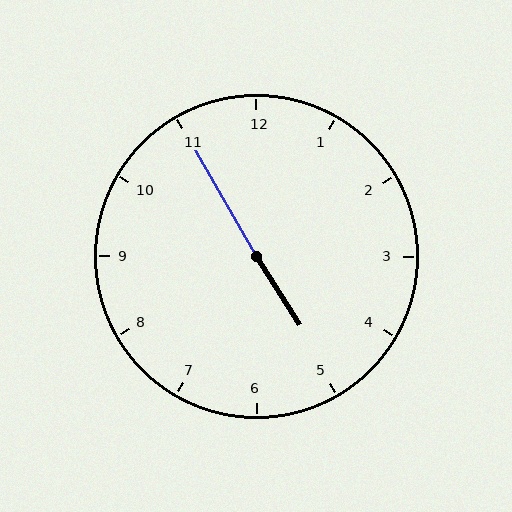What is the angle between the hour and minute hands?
Approximately 178 degrees.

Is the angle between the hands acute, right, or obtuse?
It is obtuse.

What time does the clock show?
4:55.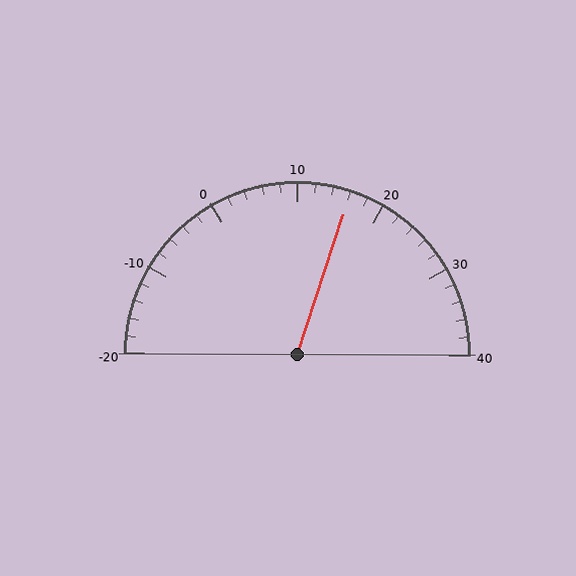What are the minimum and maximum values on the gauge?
The gauge ranges from -20 to 40.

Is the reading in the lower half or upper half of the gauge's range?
The reading is in the upper half of the range (-20 to 40).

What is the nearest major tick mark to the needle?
The nearest major tick mark is 20.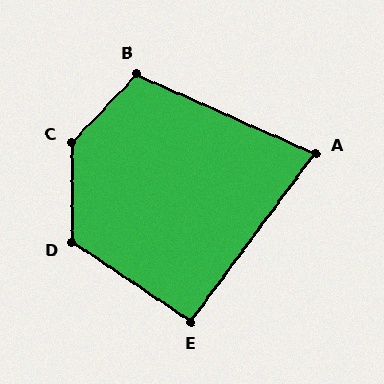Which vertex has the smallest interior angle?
A, at approximately 77 degrees.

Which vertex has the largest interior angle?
C, at approximately 136 degrees.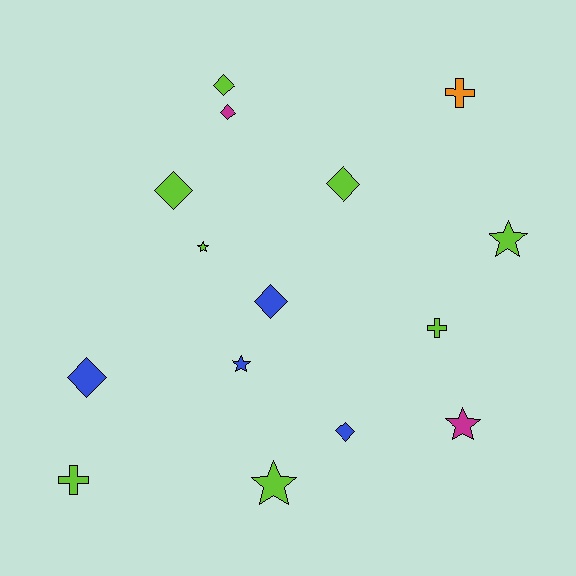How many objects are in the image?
There are 15 objects.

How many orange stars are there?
There are no orange stars.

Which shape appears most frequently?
Diamond, with 7 objects.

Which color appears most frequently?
Lime, with 8 objects.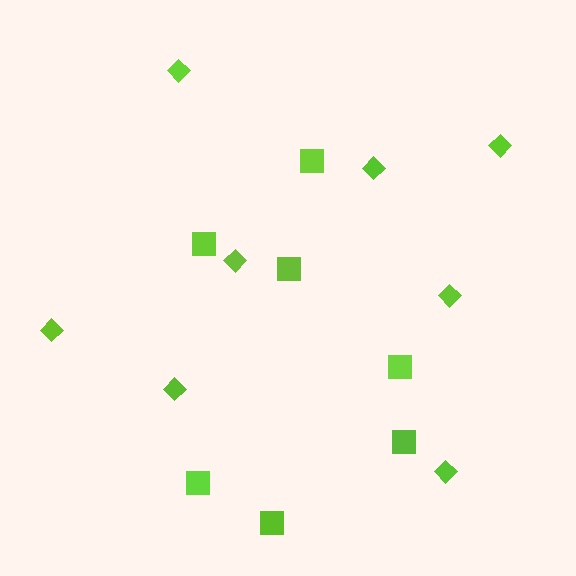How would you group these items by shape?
There are 2 groups: one group of diamonds (8) and one group of squares (7).